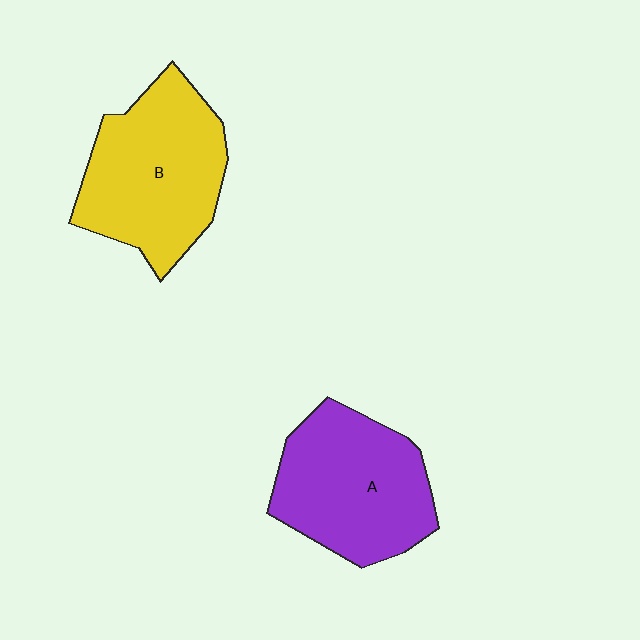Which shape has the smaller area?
Shape A (purple).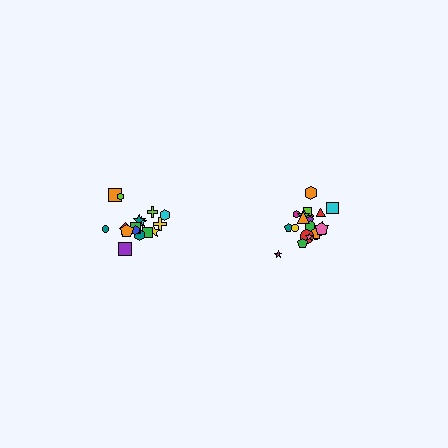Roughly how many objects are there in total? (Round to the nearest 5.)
Roughly 40 objects in total.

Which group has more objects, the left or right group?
The right group.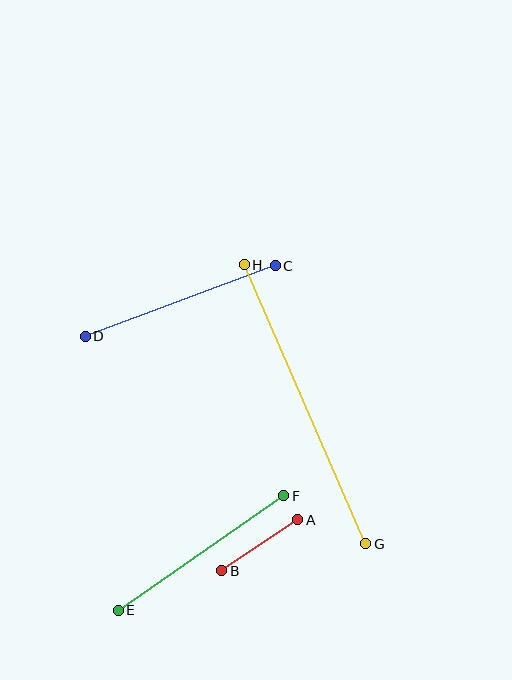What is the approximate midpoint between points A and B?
The midpoint is at approximately (260, 545) pixels.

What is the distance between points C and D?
The distance is approximately 203 pixels.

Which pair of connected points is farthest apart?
Points G and H are farthest apart.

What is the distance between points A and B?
The distance is approximately 92 pixels.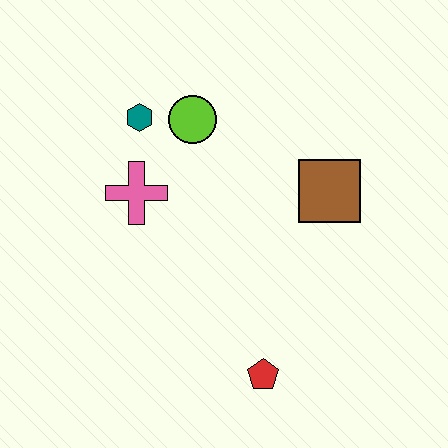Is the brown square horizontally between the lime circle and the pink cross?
No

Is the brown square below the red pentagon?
No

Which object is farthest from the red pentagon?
The teal hexagon is farthest from the red pentagon.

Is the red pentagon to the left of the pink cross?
No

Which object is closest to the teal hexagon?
The lime circle is closest to the teal hexagon.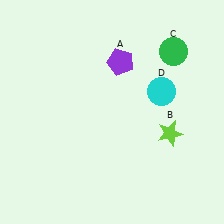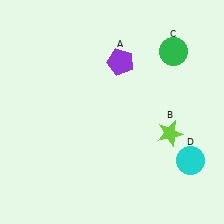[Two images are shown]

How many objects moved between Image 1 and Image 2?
1 object moved between the two images.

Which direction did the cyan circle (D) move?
The cyan circle (D) moved down.